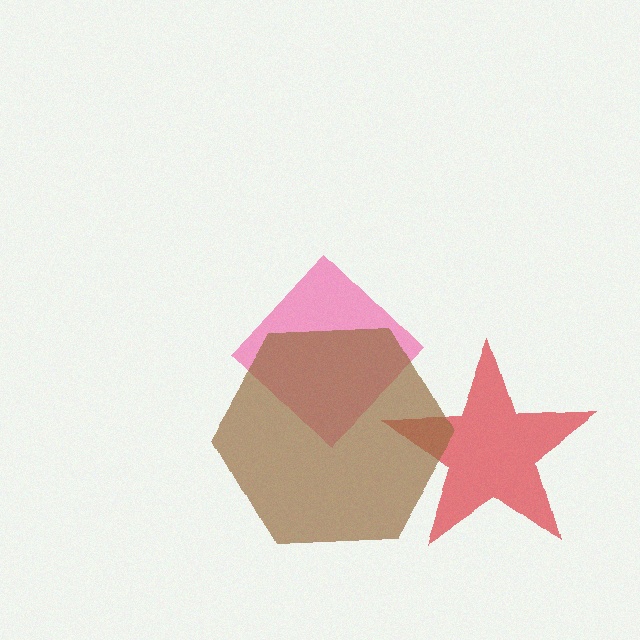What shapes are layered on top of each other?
The layered shapes are: a red star, a pink diamond, a brown hexagon.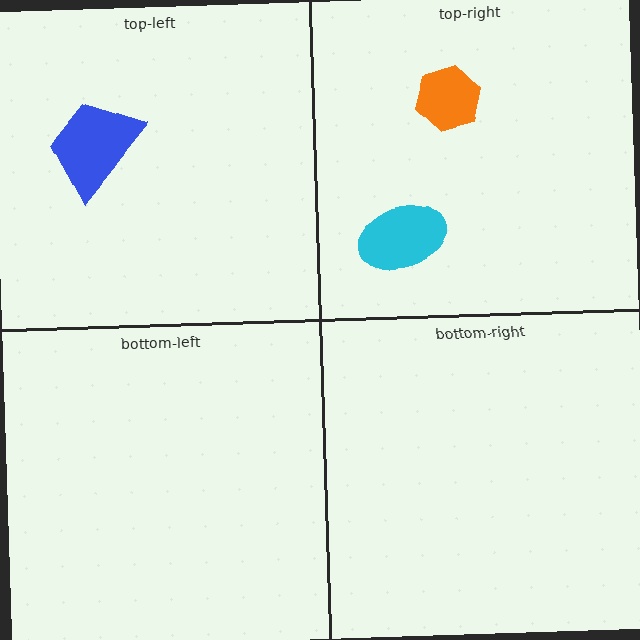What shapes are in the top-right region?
The cyan ellipse, the orange hexagon.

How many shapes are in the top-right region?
2.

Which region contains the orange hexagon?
The top-right region.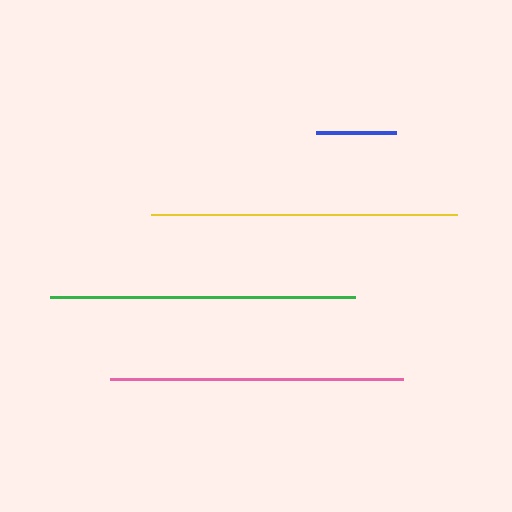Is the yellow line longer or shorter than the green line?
The yellow line is longer than the green line.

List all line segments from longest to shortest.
From longest to shortest: yellow, green, pink, blue.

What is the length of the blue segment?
The blue segment is approximately 80 pixels long.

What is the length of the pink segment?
The pink segment is approximately 294 pixels long.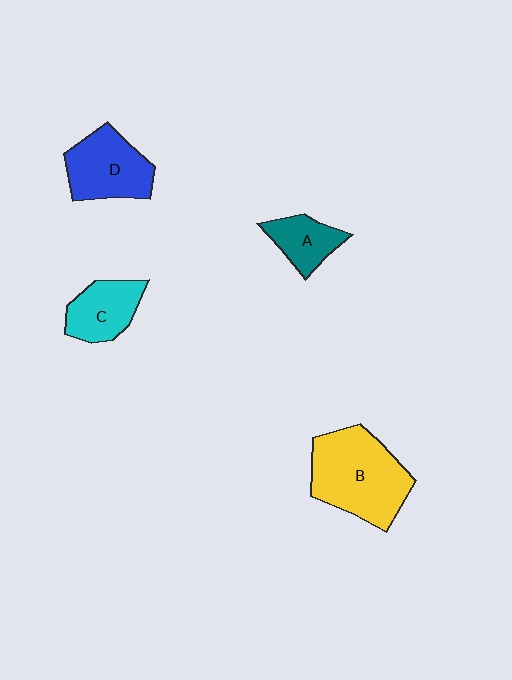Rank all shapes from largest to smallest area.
From largest to smallest: B (yellow), D (blue), C (cyan), A (teal).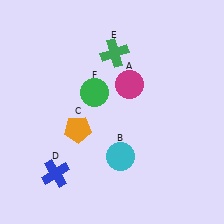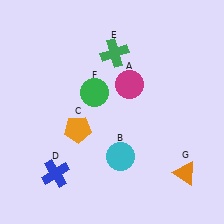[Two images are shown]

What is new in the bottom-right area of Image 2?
An orange triangle (G) was added in the bottom-right area of Image 2.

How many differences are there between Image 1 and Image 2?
There is 1 difference between the two images.